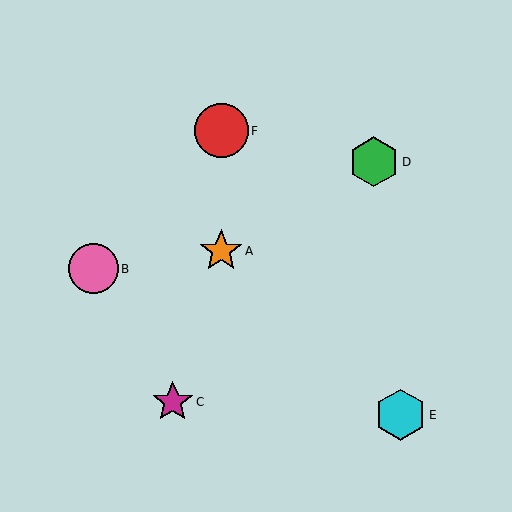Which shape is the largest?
The red circle (labeled F) is the largest.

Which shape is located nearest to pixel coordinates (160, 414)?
The magenta star (labeled C) at (173, 402) is nearest to that location.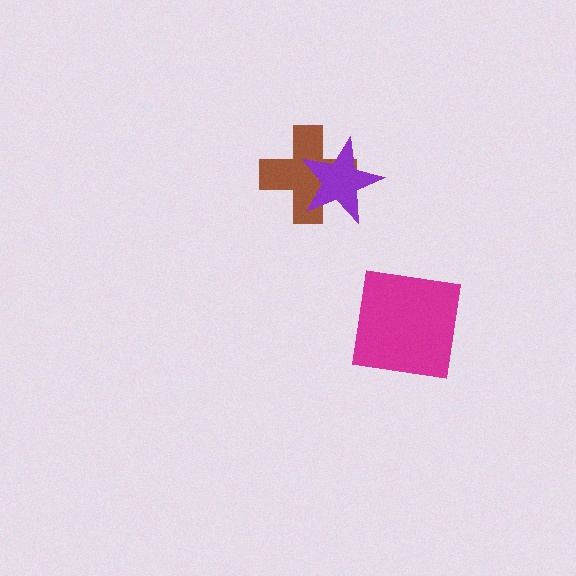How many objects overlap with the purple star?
1 object overlaps with the purple star.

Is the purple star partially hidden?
No, no other shape covers it.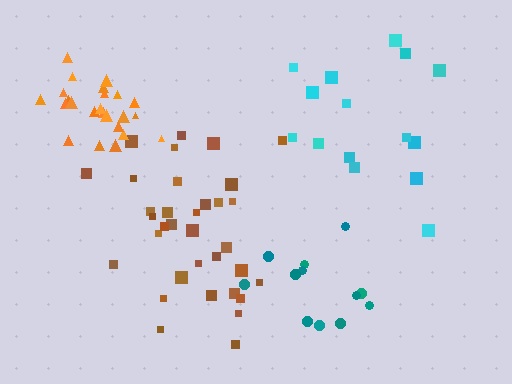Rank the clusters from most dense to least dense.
orange, brown, cyan, teal.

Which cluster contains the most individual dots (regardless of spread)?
Brown (34).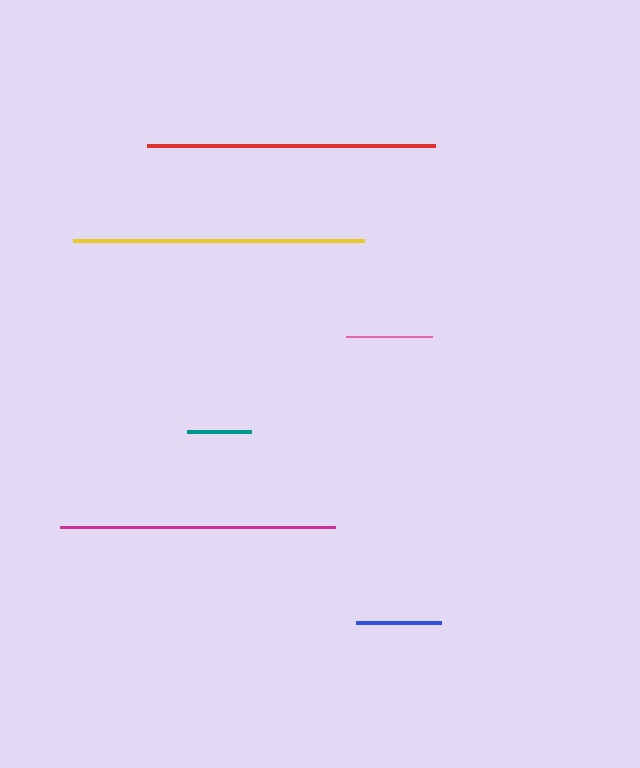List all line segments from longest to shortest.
From longest to shortest: yellow, red, magenta, pink, blue, teal.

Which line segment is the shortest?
The teal line is the shortest at approximately 64 pixels.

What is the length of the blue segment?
The blue segment is approximately 85 pixels long.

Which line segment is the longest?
The yellow line is the longest at approximately 291 pixels.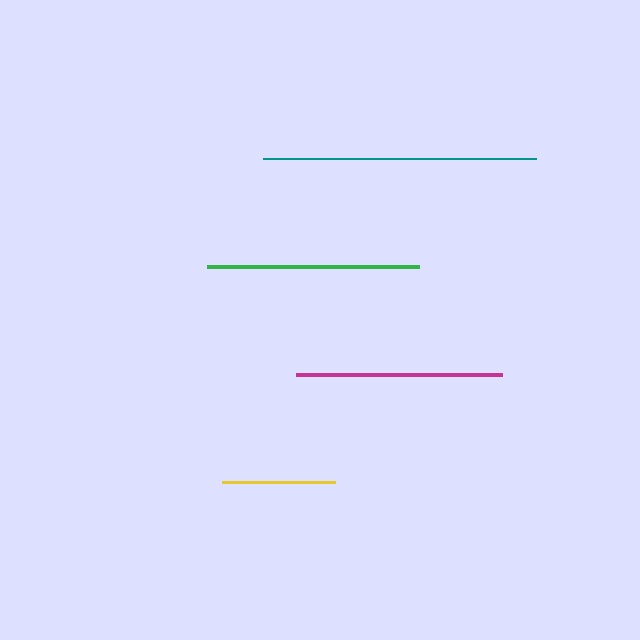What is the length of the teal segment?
The teal segment is approximately 273 pixels long.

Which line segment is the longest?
The teal line is the longest at approximately 273 pixels.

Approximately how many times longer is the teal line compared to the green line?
The teal line is approximately 1.3 times the length of the green line.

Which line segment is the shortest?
The yellow line is the shortest at approximately 113 pixels.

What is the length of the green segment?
The green segment is approximately 212 pixels long.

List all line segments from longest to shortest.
From longest to shortest: teal, green, magenta, yellow.